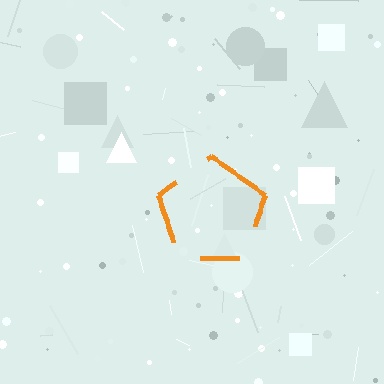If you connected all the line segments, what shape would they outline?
They would outline a pentagon.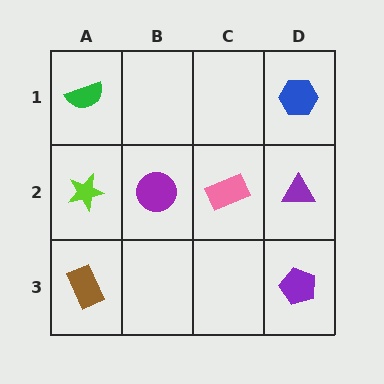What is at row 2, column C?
A pink rectangle.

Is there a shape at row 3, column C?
No, that cell is empty.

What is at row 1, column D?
A blue hexagon.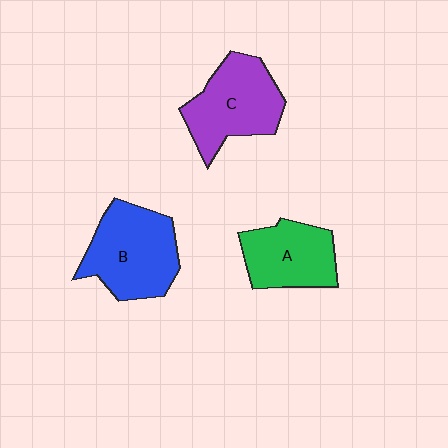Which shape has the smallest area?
Shape A (green).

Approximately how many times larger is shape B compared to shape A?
Approximately 1.3 times.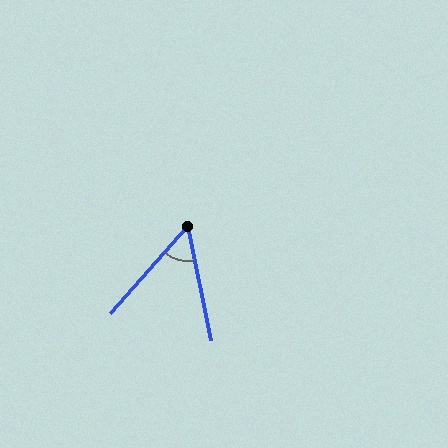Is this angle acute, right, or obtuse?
It is acute.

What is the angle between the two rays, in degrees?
Approximately 53 degrees.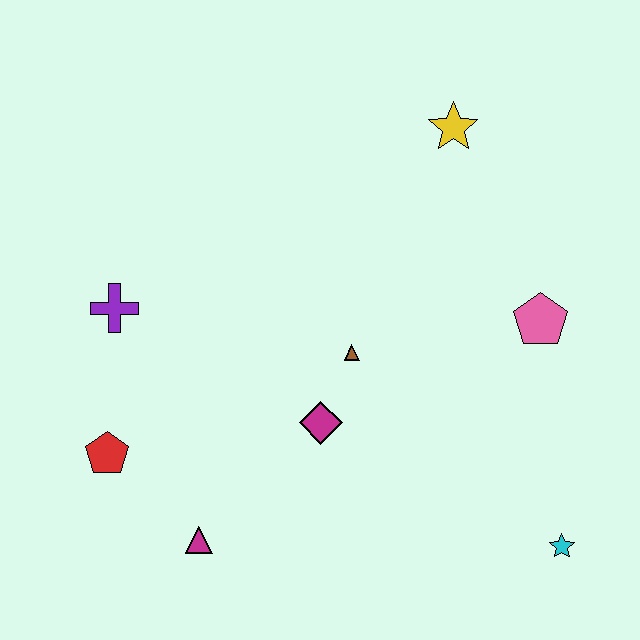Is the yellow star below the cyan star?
No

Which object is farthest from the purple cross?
The cyan star is farthest from the purple cross.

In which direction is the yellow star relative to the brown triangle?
The yellow star is above the brown triangle.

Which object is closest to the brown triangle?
The magenta diamond is closest to the brown triangle.